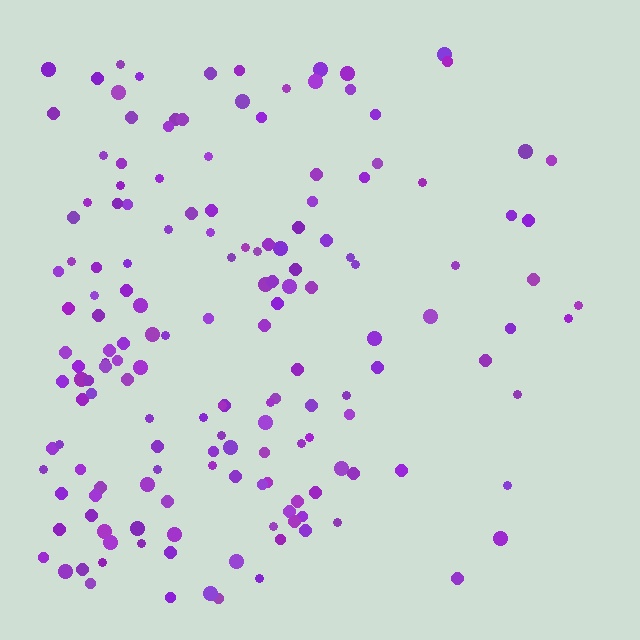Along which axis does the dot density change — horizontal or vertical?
Horizontal.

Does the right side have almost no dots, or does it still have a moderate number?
Still a moderate number, just noticeably fewer than the left.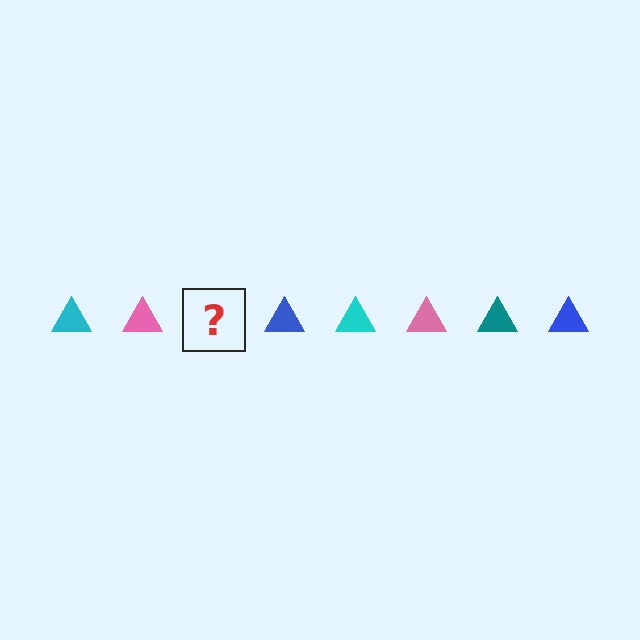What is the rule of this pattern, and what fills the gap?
The rule is that the pattern cycles through cyan, pink, teal, blue triangles. The gap should be filled with a teal triangle.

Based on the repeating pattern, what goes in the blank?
The blank should be a teal triangle.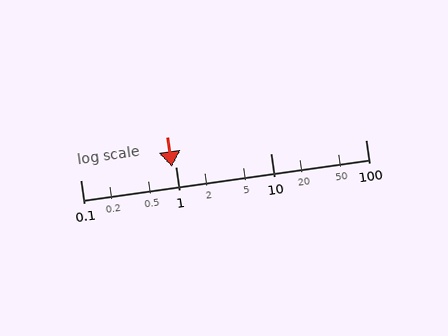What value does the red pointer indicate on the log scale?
The pointer indicates approximately 0.93.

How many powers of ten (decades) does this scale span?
The scale spans 3 decades, from 0.1 to 100.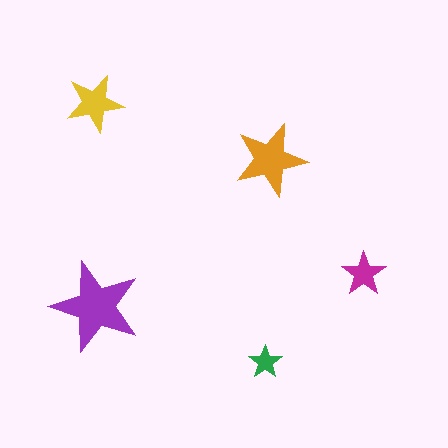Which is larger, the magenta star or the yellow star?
The yellow one.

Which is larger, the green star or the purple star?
The purple one.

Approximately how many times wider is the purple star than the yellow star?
About 1.5 times wider.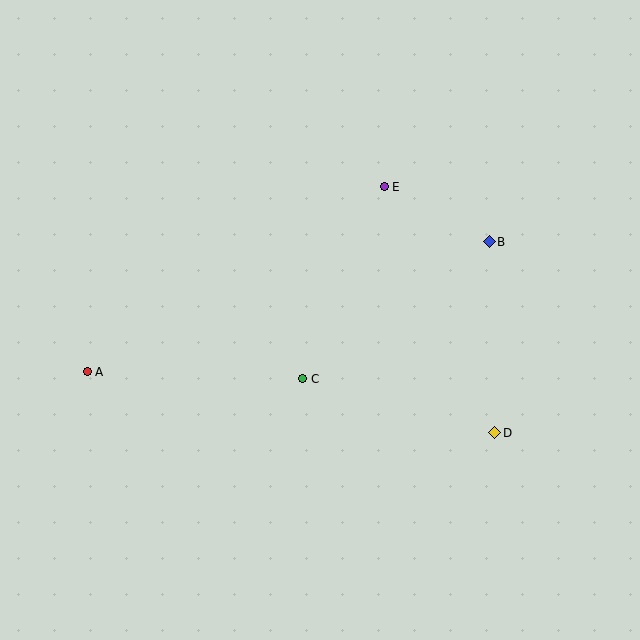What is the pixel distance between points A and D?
The distance between A and D is 412 pixels.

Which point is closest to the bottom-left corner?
Point A is closest to the bottom-left corner.